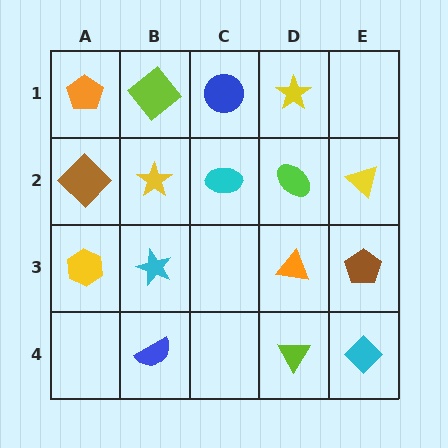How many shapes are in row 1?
4 shapes.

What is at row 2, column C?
A cyan ellipse.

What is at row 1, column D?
A yellow star.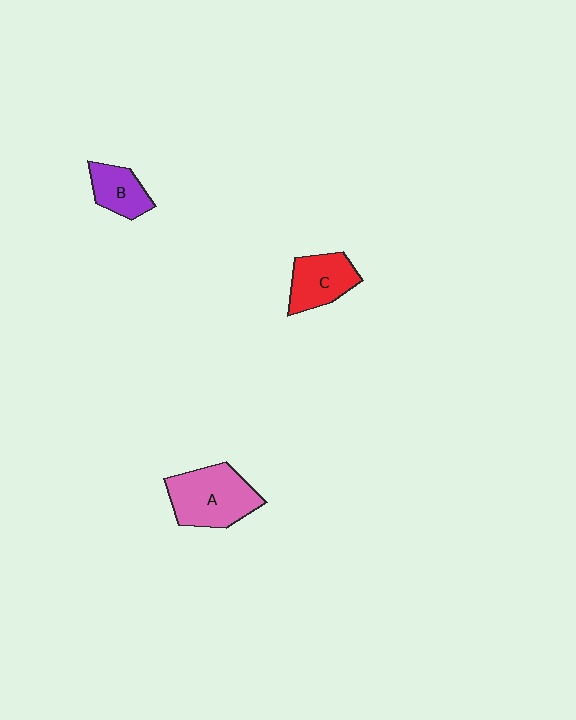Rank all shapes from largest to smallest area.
From largest to smallest: A (pink), C (red), B (purple).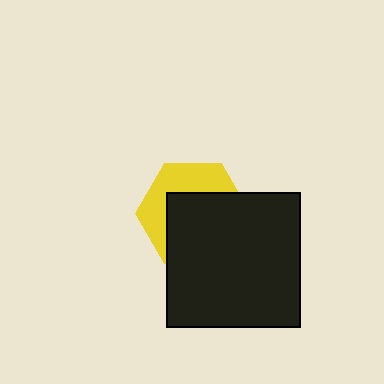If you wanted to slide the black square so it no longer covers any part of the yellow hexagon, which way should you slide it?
Slide it toward the lower-right — that is the most direct way to separate the two shapes.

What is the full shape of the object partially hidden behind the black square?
The partially hidden object is a yellow hexagon.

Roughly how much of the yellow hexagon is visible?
A small part of it is visible (roughly 39%).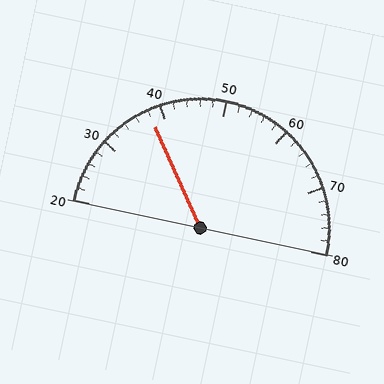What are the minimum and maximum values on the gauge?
The gauge ranges from 20 to 80.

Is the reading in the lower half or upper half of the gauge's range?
The reading is in the lower half of the range (20 to 80).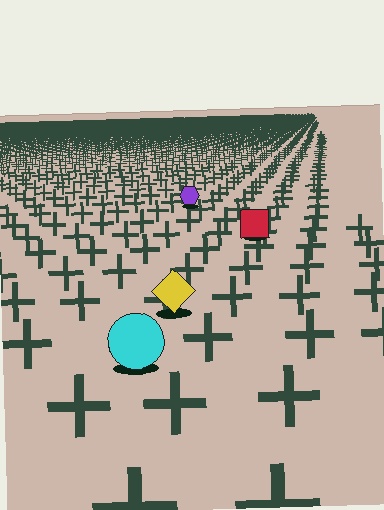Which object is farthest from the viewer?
The purple hexagon is farthest from the viewer. It appears smaller and the ground texture around it is denser.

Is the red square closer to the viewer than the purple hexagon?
Yes. The red square is closer — you can tell from the texture gradient: the ground texture is coarser near it.